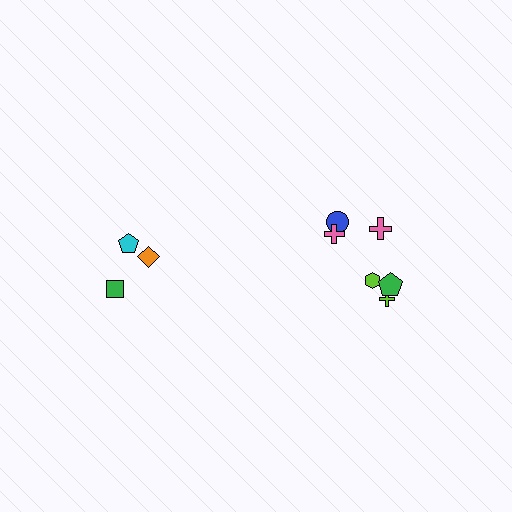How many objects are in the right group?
There are 6 objects.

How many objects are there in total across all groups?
There are 9 objects.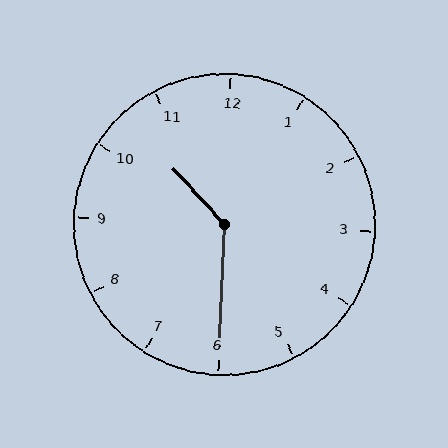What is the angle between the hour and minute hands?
Approximately 135 degrees.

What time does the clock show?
10:30.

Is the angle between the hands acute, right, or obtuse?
It is obtuse.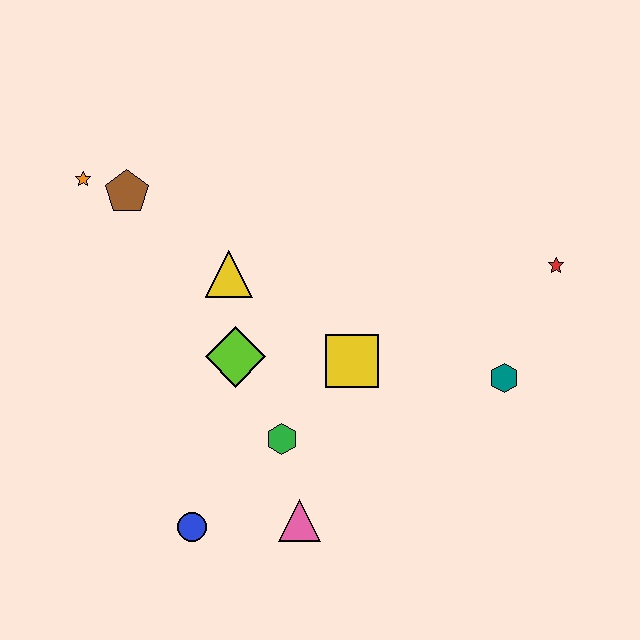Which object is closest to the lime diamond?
The yellow triangle is closest to the lime diamond.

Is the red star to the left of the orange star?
No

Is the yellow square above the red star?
No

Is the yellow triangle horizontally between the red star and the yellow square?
No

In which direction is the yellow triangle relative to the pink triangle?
The yellow triangle is above the pink triangle.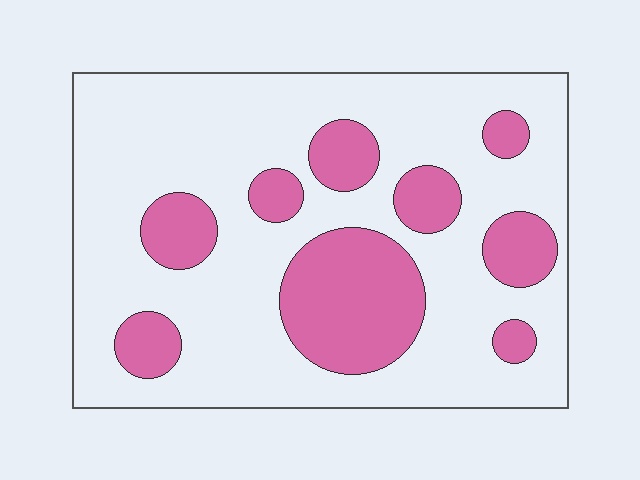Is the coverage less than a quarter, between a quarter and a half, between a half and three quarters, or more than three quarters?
Between a quarter and a half.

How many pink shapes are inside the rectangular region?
9.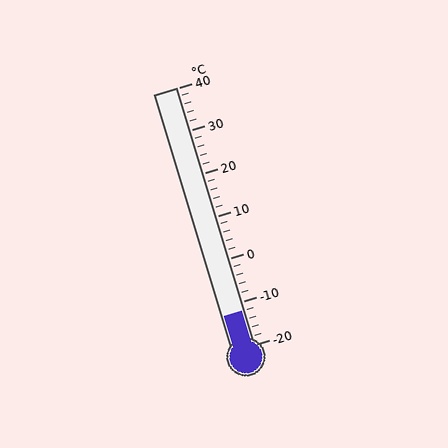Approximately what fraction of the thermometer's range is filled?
The thermometer is filled to approximately 15% of its range.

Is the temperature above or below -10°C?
The temperature is below -10°C.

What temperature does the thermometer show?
The thermometer shows approximately -12°C.